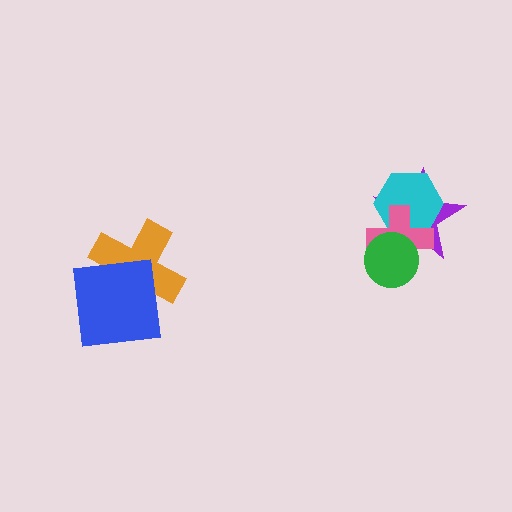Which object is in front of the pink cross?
The green circle is in front of the pink cross.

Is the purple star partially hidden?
Yes, it is partially covered by another shape.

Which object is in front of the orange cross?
The blue square is in front of the orange cross.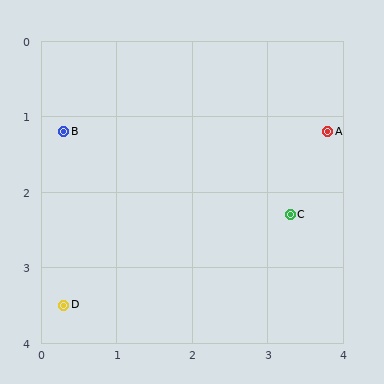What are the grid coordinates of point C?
Point C is at approximately (3.3, 2.3).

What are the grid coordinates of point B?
Point B is at approximately (0.3, 1.2).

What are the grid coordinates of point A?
Point A is at approximately (3.8, 1.2).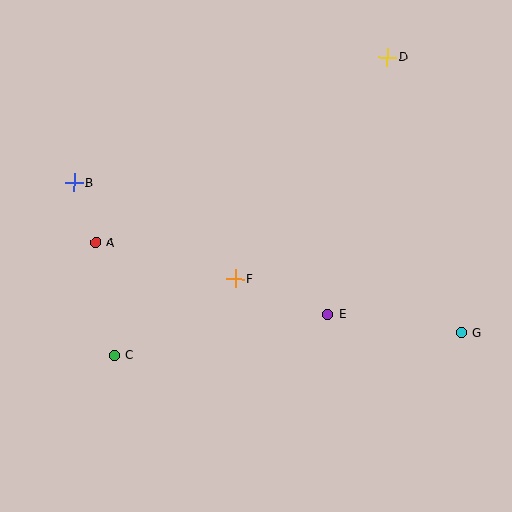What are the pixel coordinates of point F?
Point F is at (235, 279).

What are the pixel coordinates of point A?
Point A is at (96, 242).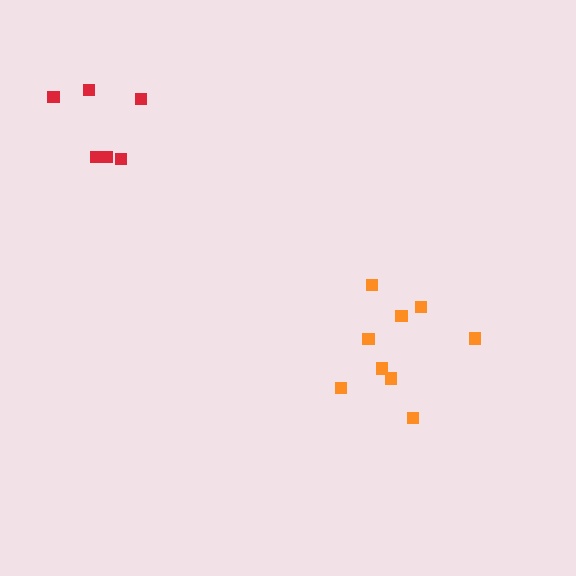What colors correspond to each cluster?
The clusters are colored: red, orange.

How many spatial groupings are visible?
There are 2 spatial groupings.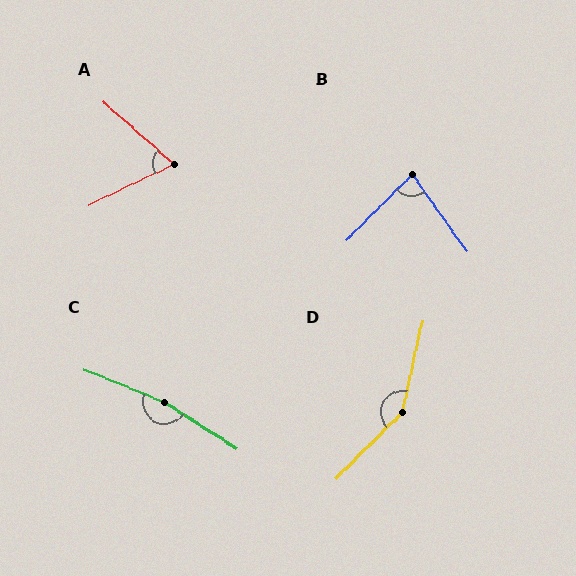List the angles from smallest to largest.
A (67°), B (80°), D (147°), C (170°).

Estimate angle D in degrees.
Approximately 147 degrees.